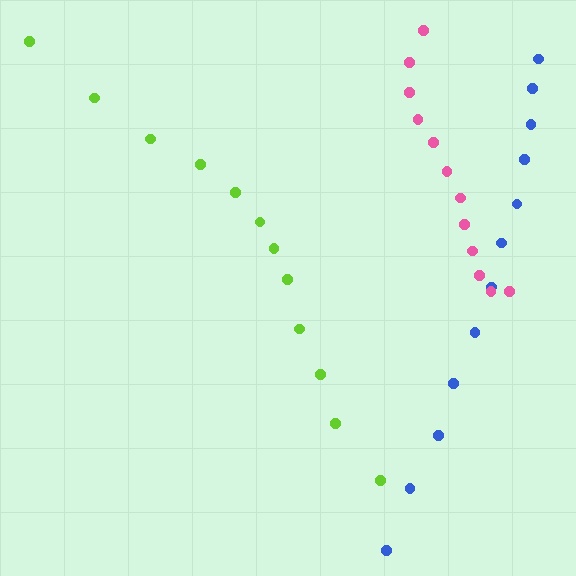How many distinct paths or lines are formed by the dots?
There are 3 distinct paths.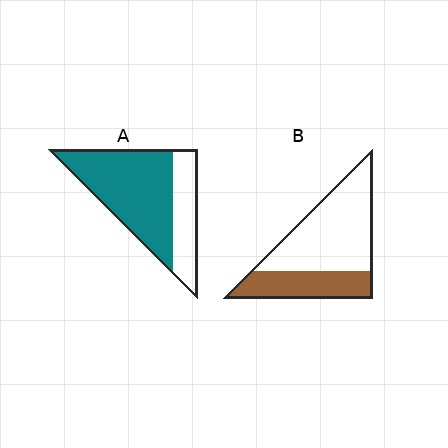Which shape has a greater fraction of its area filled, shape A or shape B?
Shape A.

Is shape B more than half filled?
No.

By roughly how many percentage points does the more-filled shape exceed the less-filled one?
By roughly 35 percentage points (A over B).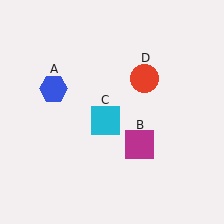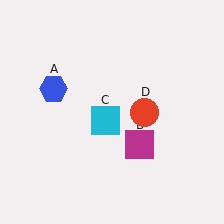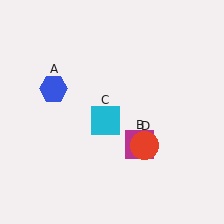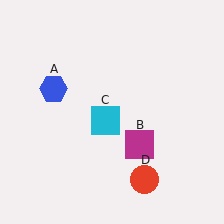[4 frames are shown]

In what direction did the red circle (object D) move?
The red circle (object D) moved down.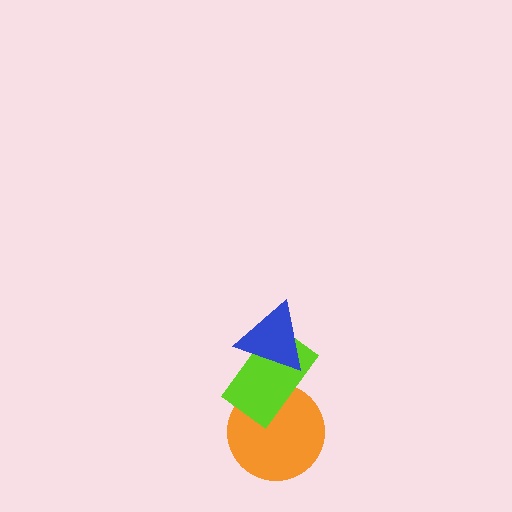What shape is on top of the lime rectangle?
The blue triangle is on top of the lime rectangle.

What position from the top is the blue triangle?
The blue triangle is 1st from the top.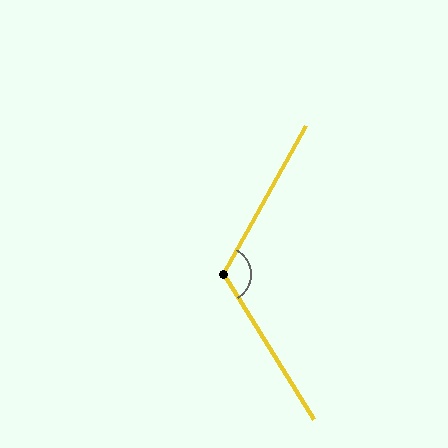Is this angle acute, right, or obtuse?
It is obtuse.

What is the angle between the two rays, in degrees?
Approximately 119 degrees.